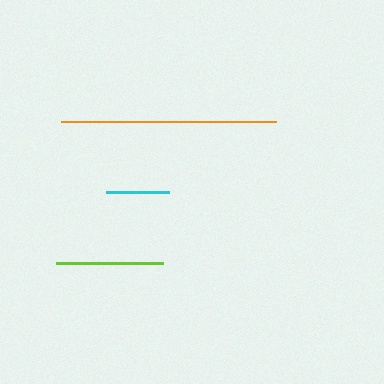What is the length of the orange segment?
The orange segment is approximately 215 pixels long.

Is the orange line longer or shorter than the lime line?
The orange line is longer than the lime line.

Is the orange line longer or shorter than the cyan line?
The orange line is longer than the cyan line.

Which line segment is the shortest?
The cyan line is the shortest at approximately 63 pixels.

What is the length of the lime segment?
The lime segment is approximately 107 pixels long.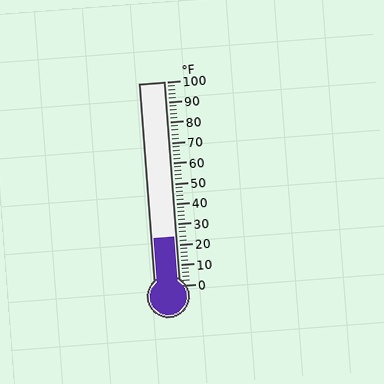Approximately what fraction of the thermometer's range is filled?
The thermometer is filled to approximately 25% of its range.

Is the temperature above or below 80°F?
The temperature is below 80°F.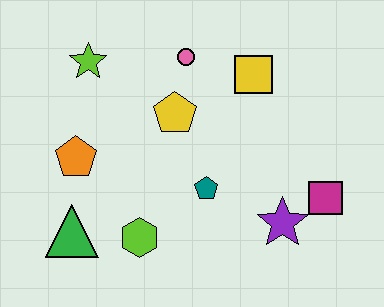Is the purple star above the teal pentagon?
No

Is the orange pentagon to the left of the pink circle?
Yes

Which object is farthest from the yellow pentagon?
The magenta square is farthest from the yellow pentagon.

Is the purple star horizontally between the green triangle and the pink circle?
No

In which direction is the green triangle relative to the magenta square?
The green triangle is to the left of the magenta square.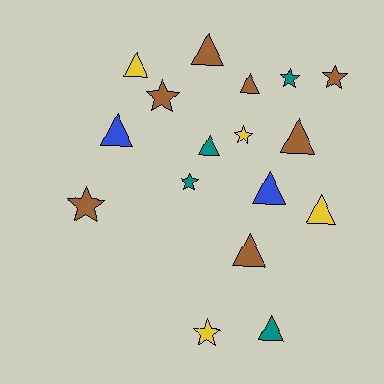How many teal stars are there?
There are 2 teal stars.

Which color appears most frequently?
Brown, with 7 objects.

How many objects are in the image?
There are 17 objects.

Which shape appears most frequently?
Triangle, with 10 objects.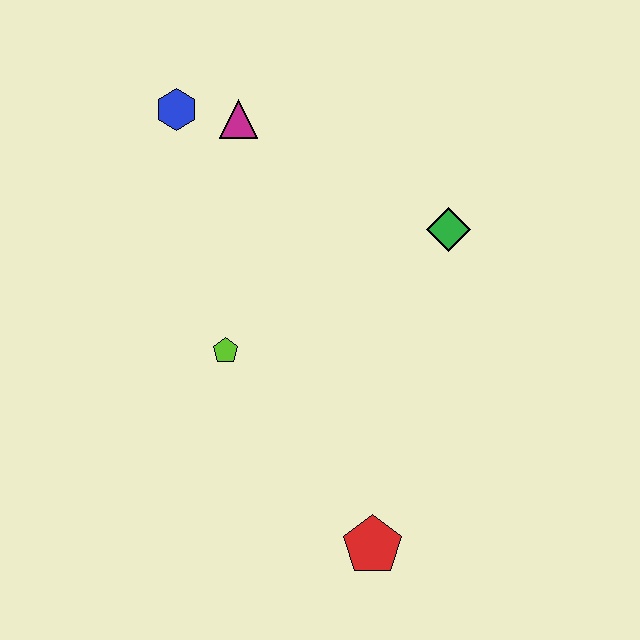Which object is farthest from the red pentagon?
The blue hexagon is farthest from the red pentagon.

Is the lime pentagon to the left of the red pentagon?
Yes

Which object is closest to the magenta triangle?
The blue hexagon is closest to the magenta triangle.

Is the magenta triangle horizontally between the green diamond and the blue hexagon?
Yes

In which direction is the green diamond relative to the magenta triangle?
The green diamond is to the right of the magenta triangle.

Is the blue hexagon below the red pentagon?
No